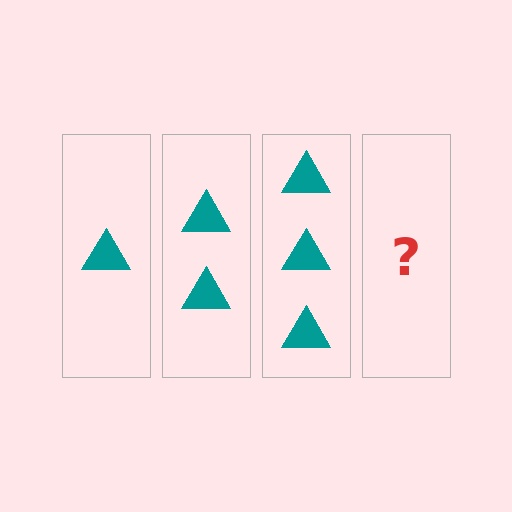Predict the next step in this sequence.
The next step is 4 triangles.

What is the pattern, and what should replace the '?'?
The pattern is that each step adds one more triangle. The '?' should be 4 triangles.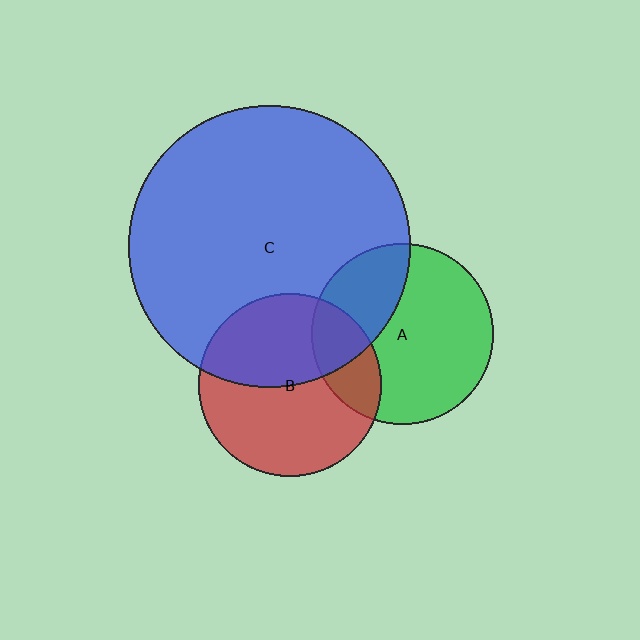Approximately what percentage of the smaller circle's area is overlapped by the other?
Approximately 45%.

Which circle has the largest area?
Circle C (blue).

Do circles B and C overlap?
Yes.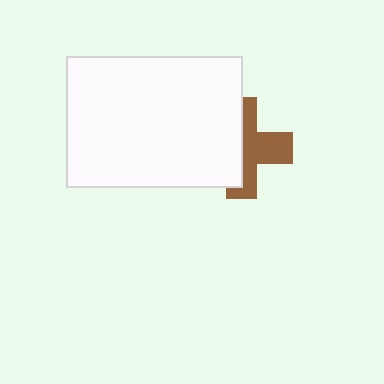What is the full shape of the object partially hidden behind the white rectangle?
The partially hidden object is a brown cross.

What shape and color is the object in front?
The object in front is a white rectangle.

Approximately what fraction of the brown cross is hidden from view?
Roughly 50% of the brown cross is hidden behind the white rectangle.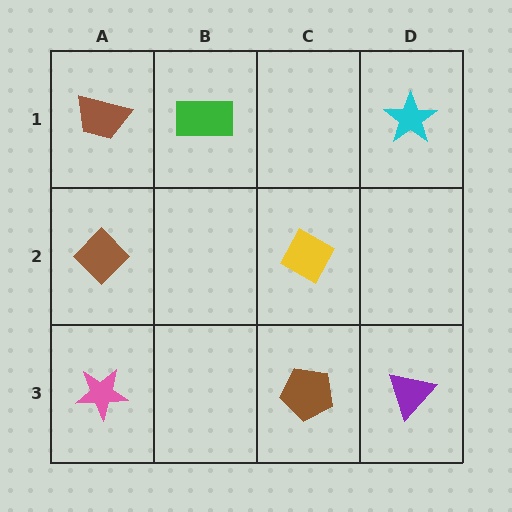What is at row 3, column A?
A pink star.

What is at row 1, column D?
A cyan star.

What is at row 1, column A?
A brown trapezoid.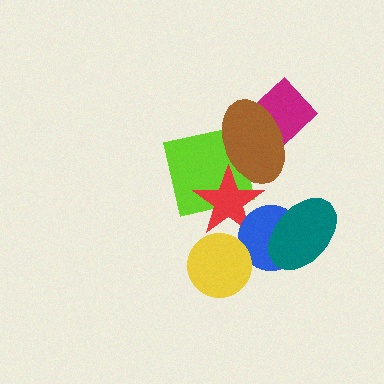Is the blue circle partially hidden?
Yes, it is partially covered by another shape.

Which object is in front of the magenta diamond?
The brown ellipse is in front of the magenta diamond.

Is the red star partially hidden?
Yes, it is partially covered by another shape.